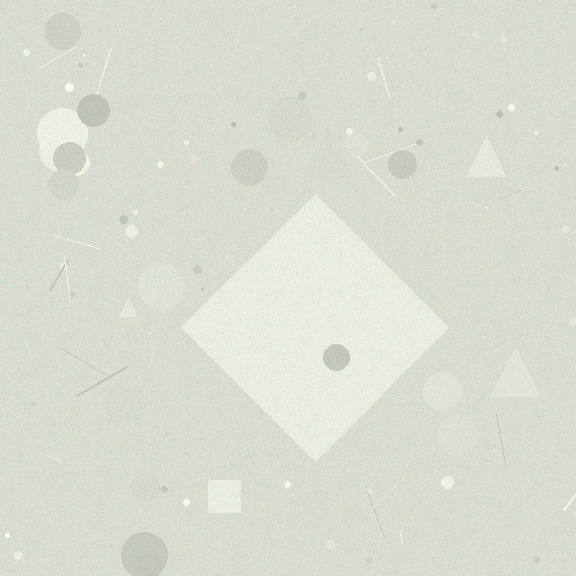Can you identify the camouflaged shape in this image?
The camouflaged shape is a diamond.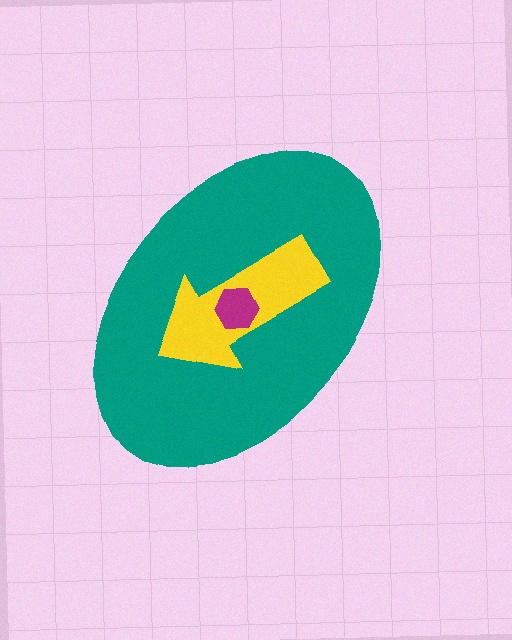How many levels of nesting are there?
3.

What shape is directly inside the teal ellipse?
The yellow arrow.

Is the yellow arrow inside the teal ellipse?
Yes.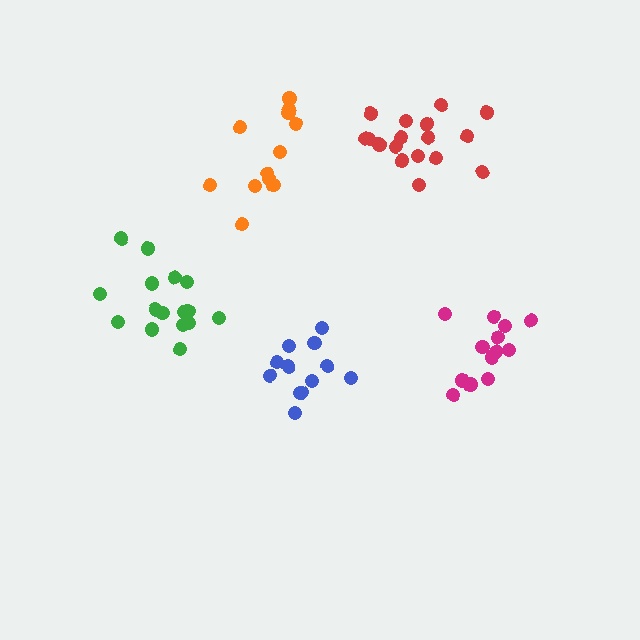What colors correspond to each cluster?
The clusters are colored: orange, red, magenta, blue, green.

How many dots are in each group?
Group 1: 12 dots, Group 2: 17 dots, Group 3: 13 dots, Group 4: 12 dots, Group 5: 17 dots (71 total).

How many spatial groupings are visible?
There are 5 spatial groupings.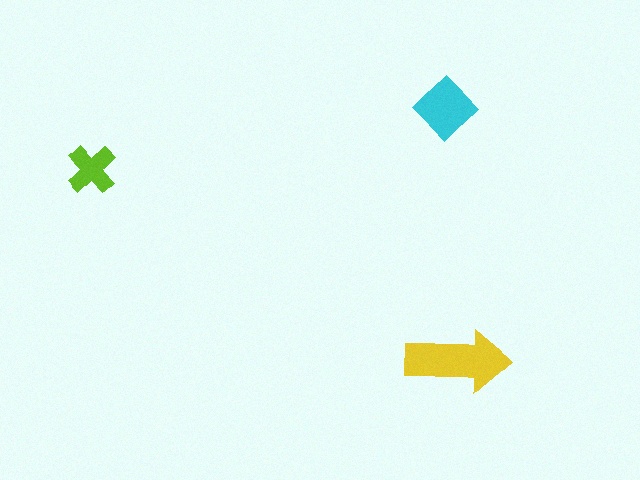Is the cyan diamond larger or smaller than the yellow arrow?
Smaller.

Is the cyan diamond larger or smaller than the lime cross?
Larger.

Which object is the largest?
The yellow arrow.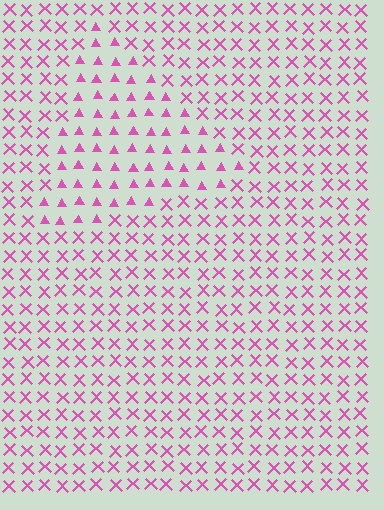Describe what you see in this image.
The image is filled with small pink elements arranged in a uniform grid. A triangle-shaped region contains triangles, while the surrounding area contains X marks. The boundary is defined purely by the change in element shape.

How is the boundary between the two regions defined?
The boundary is defined by a change in element shape: triangles inside vs. X marks outside. All elements share the same color and spacing.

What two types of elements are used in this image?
The image uses triangles inside the triangle region and X marks outside it.